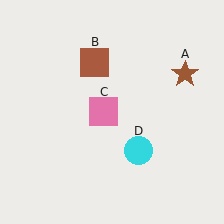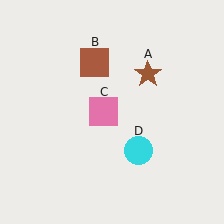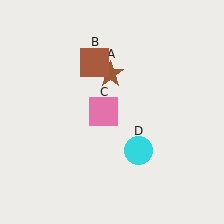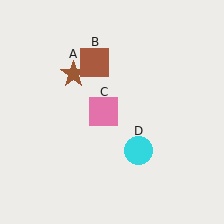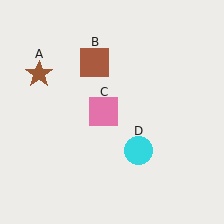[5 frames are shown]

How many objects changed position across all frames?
1 object changed position: brown star (object A).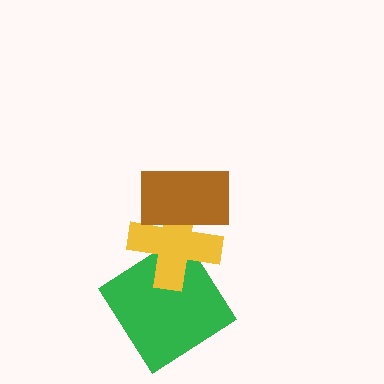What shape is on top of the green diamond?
The yellow cross is on top of the green diamond.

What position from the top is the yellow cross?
The yellow cross is 2nd from the top.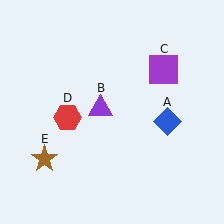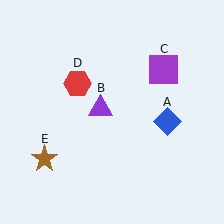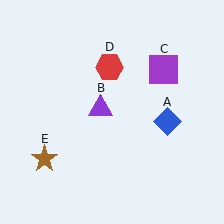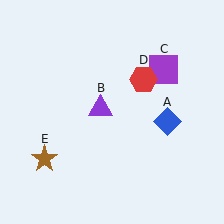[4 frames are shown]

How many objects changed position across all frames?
1 object changed position: red hexagon (object D).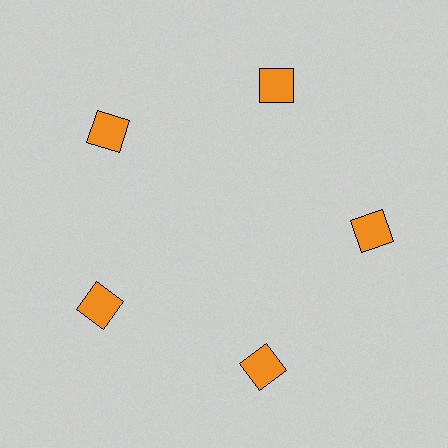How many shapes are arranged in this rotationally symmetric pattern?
There are 5 shapes, arranged in 5 groups of 1.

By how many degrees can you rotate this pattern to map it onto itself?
The pattern maps onto itself every 72 degrees of rotation.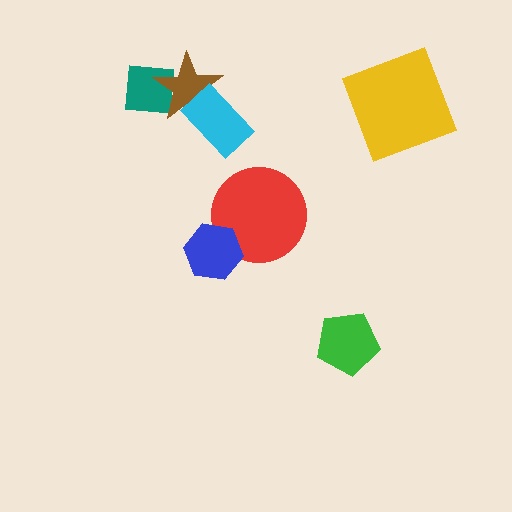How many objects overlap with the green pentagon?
0 objects overlap with the green pentagon.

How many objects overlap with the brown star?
2 objects overlap with the brown star.